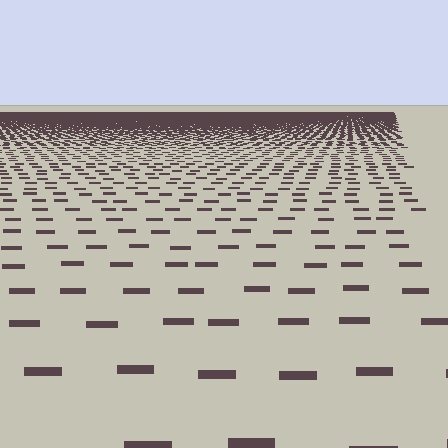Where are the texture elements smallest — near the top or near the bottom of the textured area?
Near the top.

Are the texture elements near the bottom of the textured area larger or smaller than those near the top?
Larger. Near the bottom, elements are closer to the viewer and appear at a bigger on-screen size.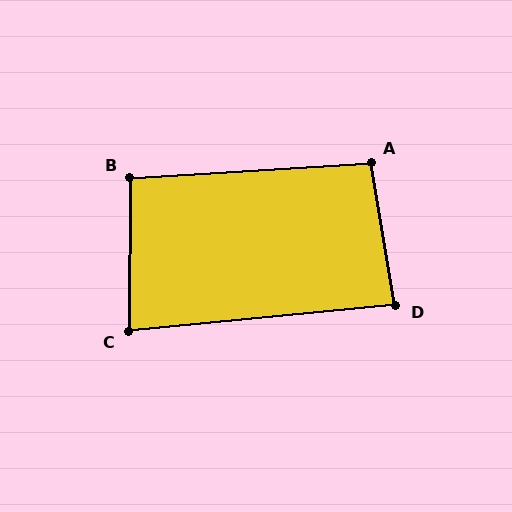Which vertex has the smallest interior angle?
C, at approximately 84 degrees.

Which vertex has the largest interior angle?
A, at approximately 96 degrees.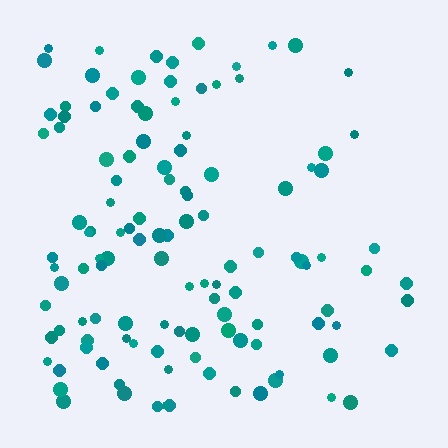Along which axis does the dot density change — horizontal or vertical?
Horizontal.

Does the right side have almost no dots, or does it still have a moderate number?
Still a moderate number, just noticeably fewer than the left.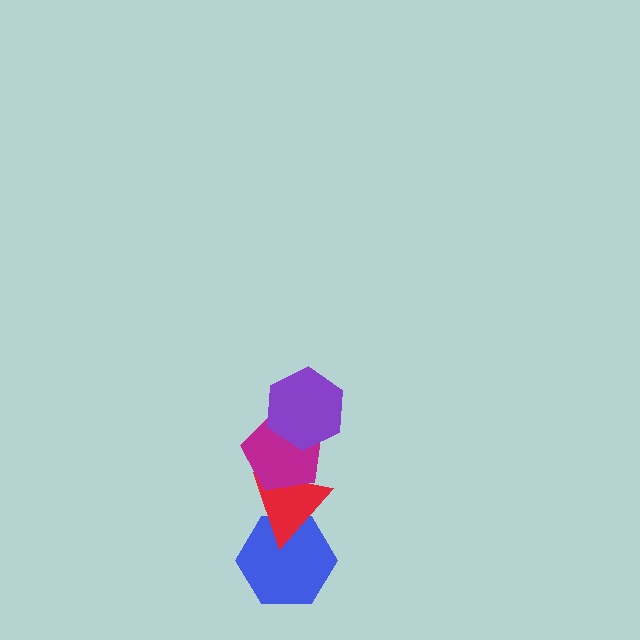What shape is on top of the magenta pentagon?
The purple hexagon is on top of the magenta pentagon.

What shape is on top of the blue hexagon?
The red triangle is on top of the blue hexagon.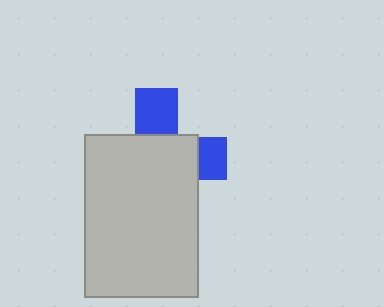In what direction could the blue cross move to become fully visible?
The blue cross could move up. That would shift it out from behind the light gray rectangle entirely.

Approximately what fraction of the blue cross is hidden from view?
Roughly 69% of the blue cross is hidden behind the light gray rectangle.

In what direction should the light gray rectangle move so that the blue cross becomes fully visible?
The light gray rectangle should move down. That is the shortest direction to clear the overlap and leave the blue cross fully visible.